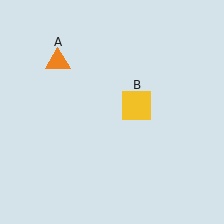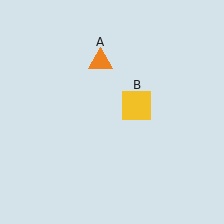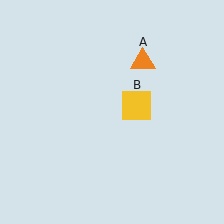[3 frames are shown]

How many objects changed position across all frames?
1 object changed position: orange triangle (object A).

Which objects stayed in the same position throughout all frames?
Yellow square (object B) remained stationary.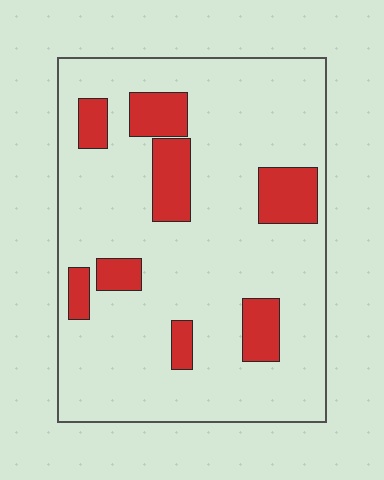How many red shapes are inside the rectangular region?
8.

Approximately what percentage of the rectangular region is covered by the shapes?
Approximately 15%.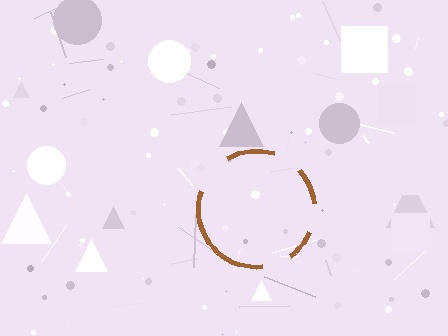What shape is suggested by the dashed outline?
The dashed outline suggests a circle.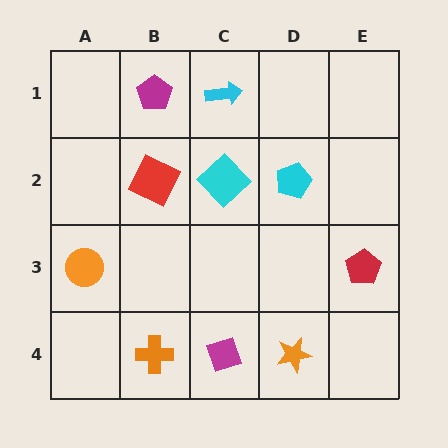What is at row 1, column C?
A cyan arrow.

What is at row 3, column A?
An orange circle.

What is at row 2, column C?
A cyan diamond.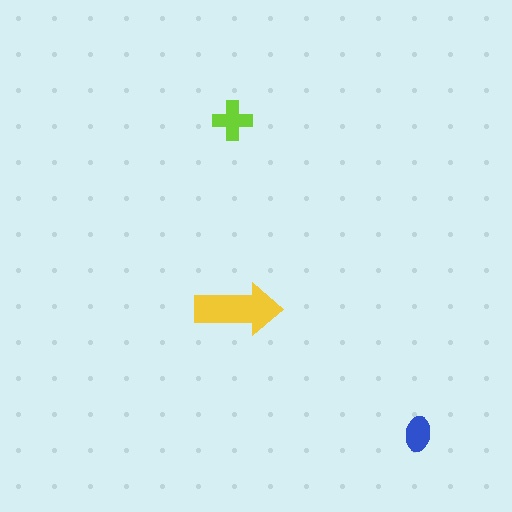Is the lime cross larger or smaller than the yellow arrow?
Smaller.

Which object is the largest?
The yellow arrow.